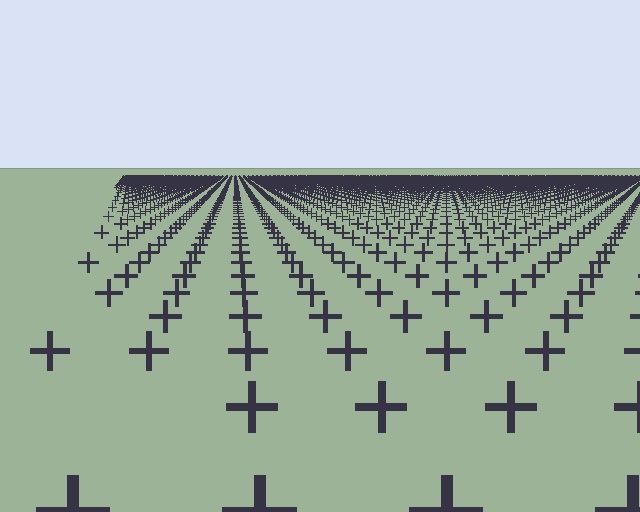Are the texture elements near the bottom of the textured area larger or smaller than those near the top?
Larger. Near the bottom, elements are closer to the viewer and appear at a bigger on-screen size.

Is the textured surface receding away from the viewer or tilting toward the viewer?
The surface is receding away from the viewer. Texture elements get smaller and denser toward the top.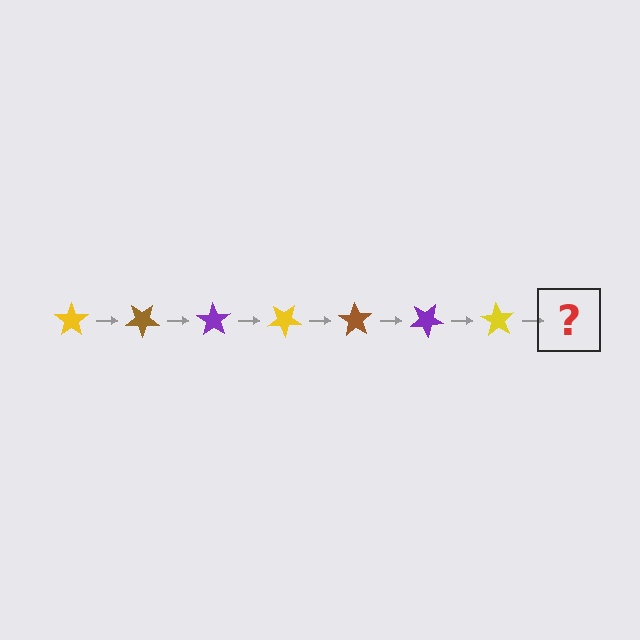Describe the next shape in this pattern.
It should be a brown star, rotated 245 degrees from the start.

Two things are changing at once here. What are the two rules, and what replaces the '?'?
The two rules are that it rotates 35 degrees each step and the color cycles through yellow, brown, and purple. The '?' should be a brown star, rotated 245 degrees from the start.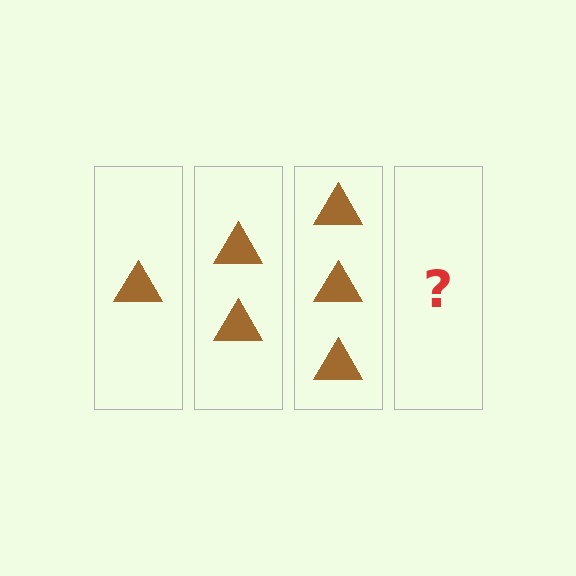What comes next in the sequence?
The next element should be 4 triangles.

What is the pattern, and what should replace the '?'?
The pattern is that each step adds one more triangle. The '?' should be 4 triangles.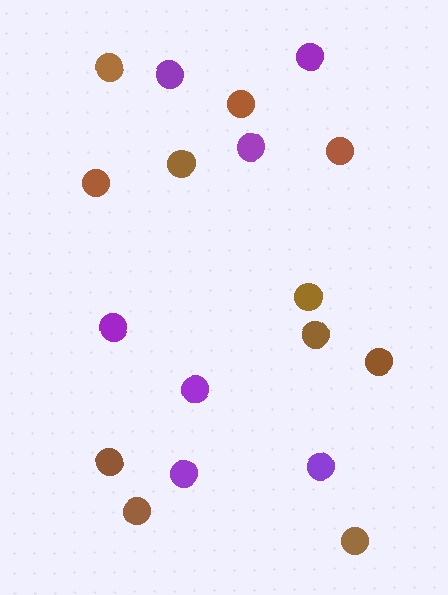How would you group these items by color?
There are 2 groups: one group of brown circles (11) and one group of purple circles (7).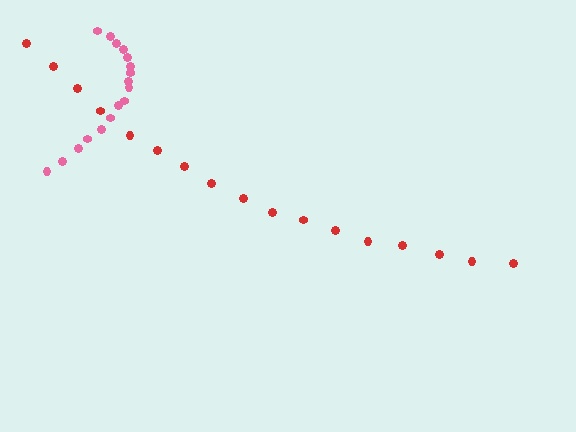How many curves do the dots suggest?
There are 2 distinct paths.